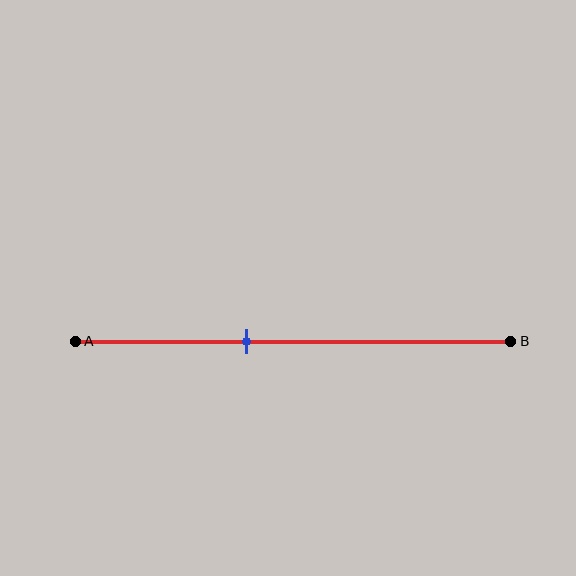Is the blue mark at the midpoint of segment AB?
No, the mark is at about 40% from A, not at the 50% midpoint.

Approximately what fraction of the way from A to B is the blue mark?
The blue mark is approximately 40% of the way from A to B.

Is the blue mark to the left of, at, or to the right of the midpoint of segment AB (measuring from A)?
The blue mark is to the left of the midpoint of segment AB.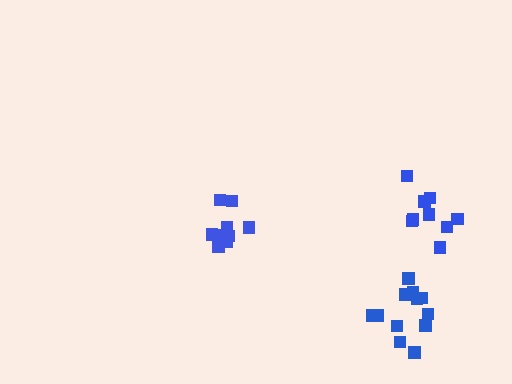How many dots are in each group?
Group 1: 12 dots, Group 2: 10 dots, Group 3: 9 dots (31 total).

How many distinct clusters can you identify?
There are 3 distinct clusters.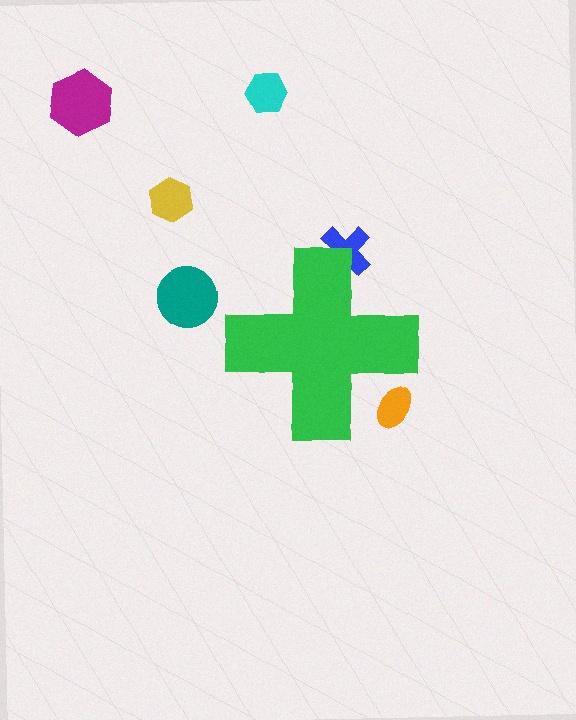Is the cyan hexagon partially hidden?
No, the cyan hexagon is fully visible.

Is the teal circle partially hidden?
No, the teal circle is fully visible.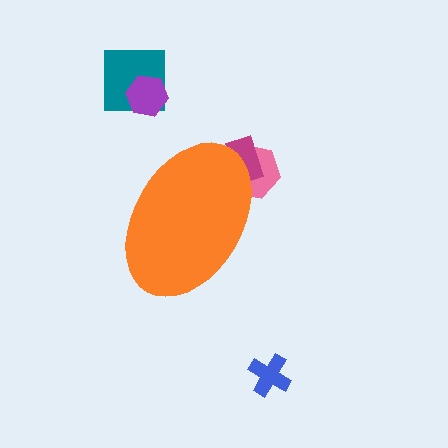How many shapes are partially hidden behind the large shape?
2 shapes are partially hidden.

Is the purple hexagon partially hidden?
No, the purple hexagon is fully visible.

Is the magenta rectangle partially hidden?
Yes, the magenta rectangle is partially hidden behind the orange ellipse.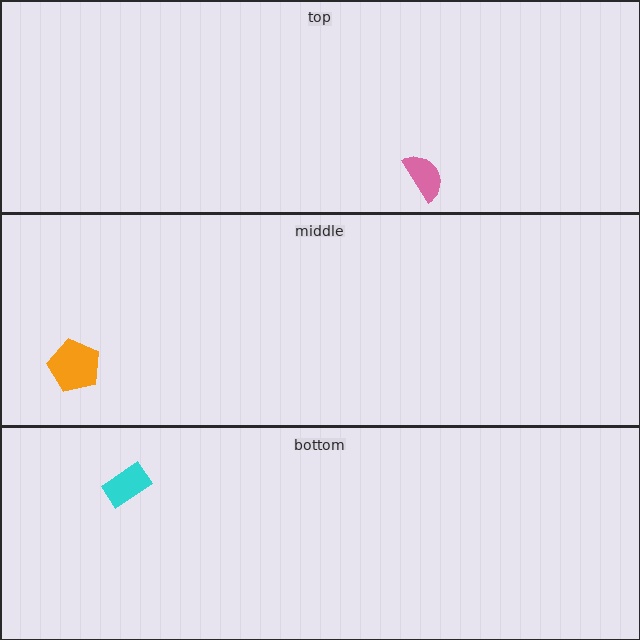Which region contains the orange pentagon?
The middle region.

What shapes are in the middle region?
The orange pentagon.